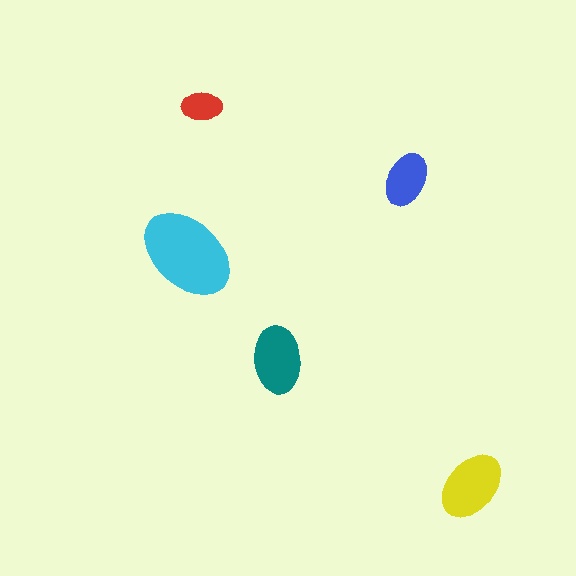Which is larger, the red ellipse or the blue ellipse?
The blue one.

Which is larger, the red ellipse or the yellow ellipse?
The yellow one.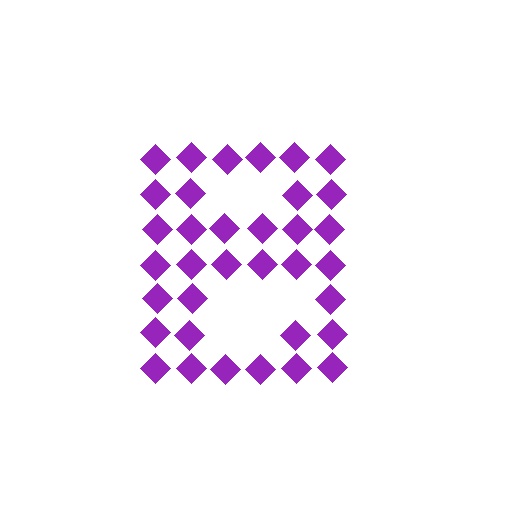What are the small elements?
The small elements are diamonds.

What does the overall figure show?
The overall figure shows the letter B.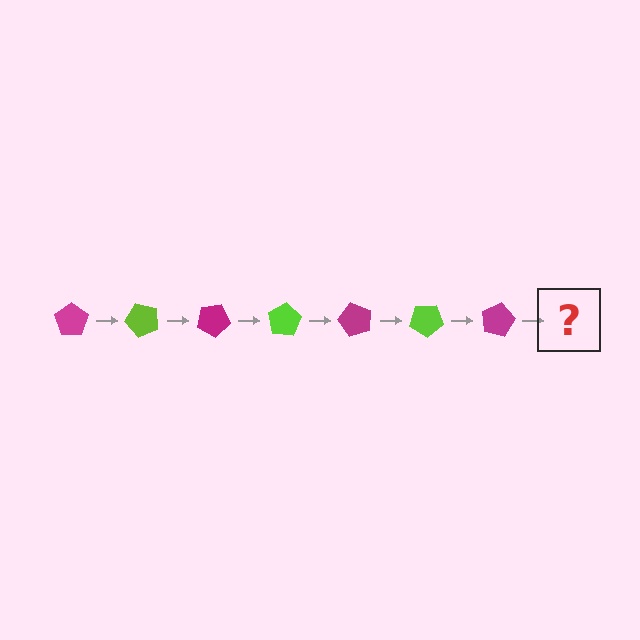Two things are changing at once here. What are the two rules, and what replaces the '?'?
The two rules are that it rotates 50 degrees each step and the color cycles through magenta and lime. The '?' should be a lime pentagon, rotated 350 degrees from the start.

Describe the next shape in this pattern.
It should be a lime pentagon, rotated 350 degrees from the start.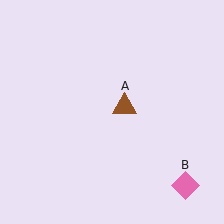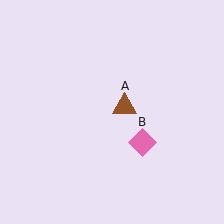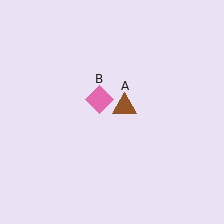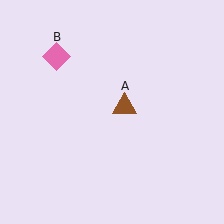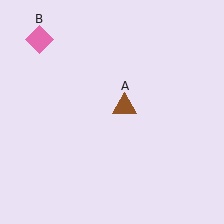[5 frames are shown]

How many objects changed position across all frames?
1 object changed position: pink diamond (object B).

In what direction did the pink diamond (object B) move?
The pink diamond (object B) moved up and to the left.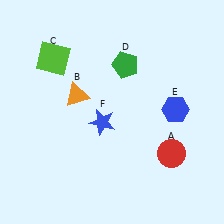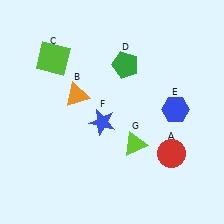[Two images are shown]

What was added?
A lime triangle (G) was added in Image 2.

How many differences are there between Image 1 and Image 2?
There is 1 difference between the two images.